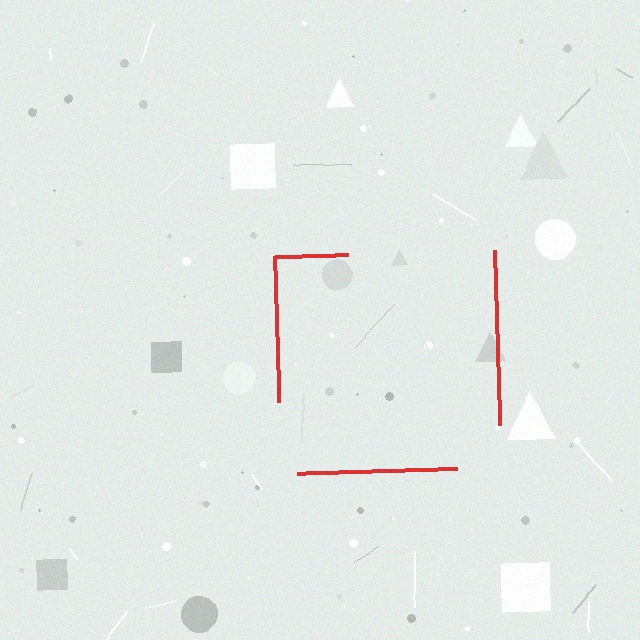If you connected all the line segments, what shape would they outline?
They would outline a square.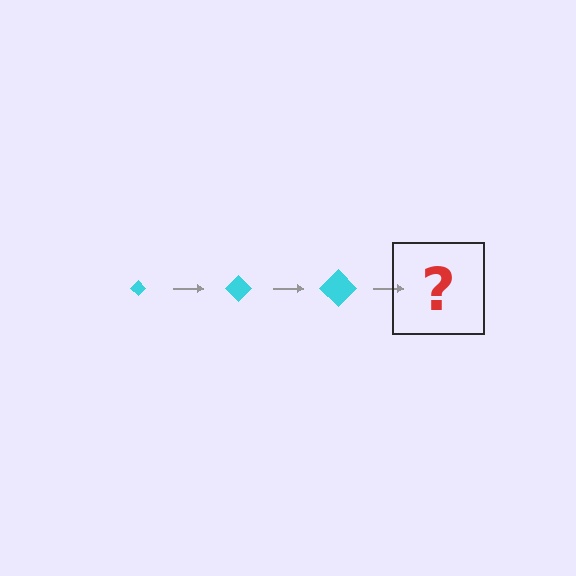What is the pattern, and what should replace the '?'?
The pattern is that the diamond gets progressively larger each step. The '?' should be a cyan diamond, larger than the previous one.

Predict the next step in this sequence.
The next step is a cyan diamond, larger than the previous one.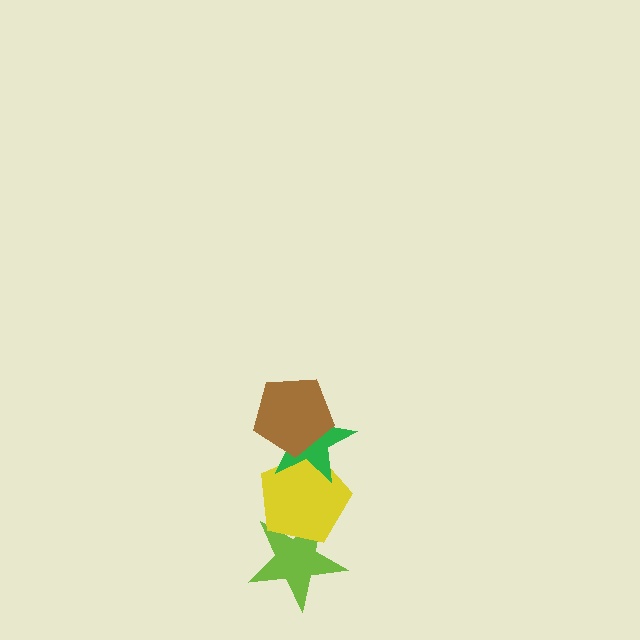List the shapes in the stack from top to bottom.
From top to bottom: the brown pentagon, the green star, the yellow pentagon, the lime star.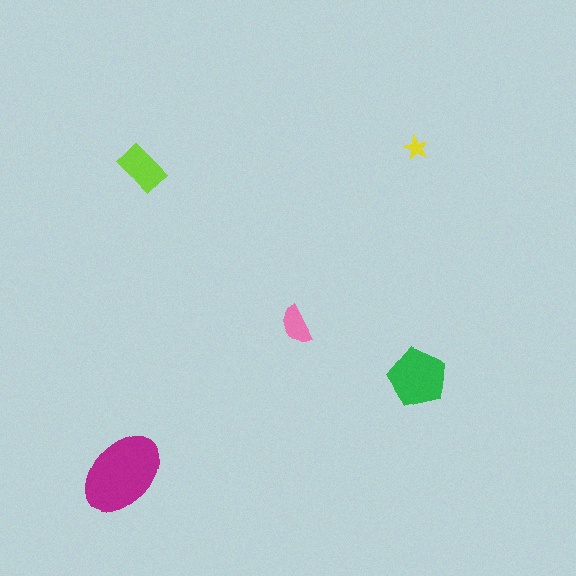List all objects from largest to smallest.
The magenta ellipse, the green pentagon, the lime rectangle, the pink semicircle, the yellow star.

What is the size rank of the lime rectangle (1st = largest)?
3rd.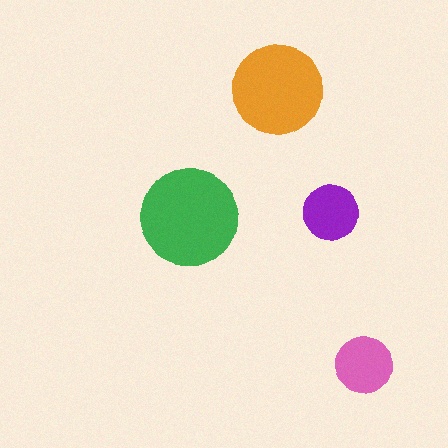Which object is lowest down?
The pink circle is bottommost.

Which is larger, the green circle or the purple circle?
The green one.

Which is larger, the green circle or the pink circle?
The green one.